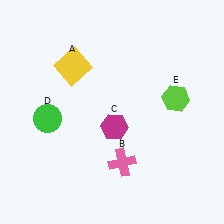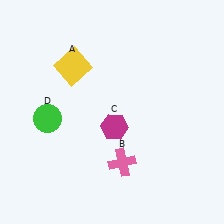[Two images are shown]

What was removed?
The lime hexagon (E) was removed in Image 2.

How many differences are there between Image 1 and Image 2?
There is 1 difference between the two images.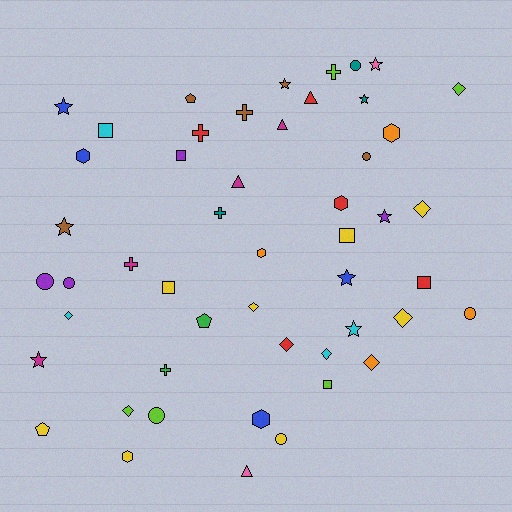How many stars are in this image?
There are 9 stars.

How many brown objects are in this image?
There are 5 brown objects.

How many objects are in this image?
There are 50 objects.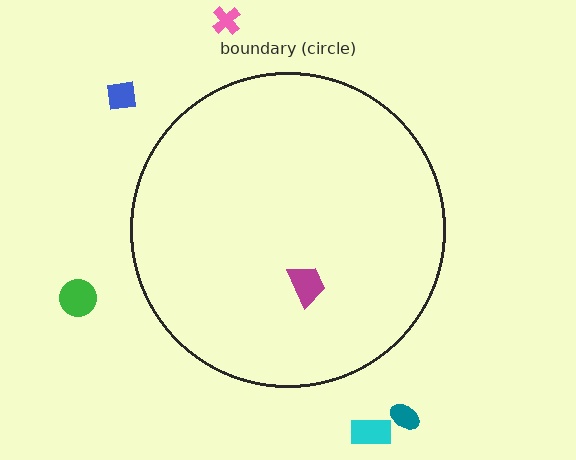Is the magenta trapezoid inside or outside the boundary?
Inside.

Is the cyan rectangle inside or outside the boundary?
Outside.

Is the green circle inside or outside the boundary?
Outside.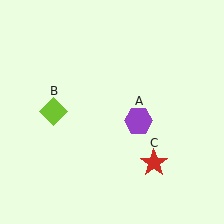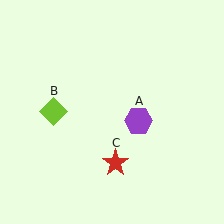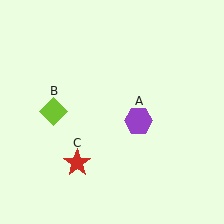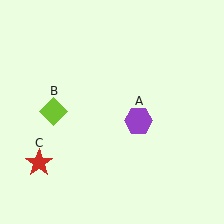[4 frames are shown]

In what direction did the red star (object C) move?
The red star (object C) moved left.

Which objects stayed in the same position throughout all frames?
Purple hexagon (object A) and lime diamond (object B) remained stationary.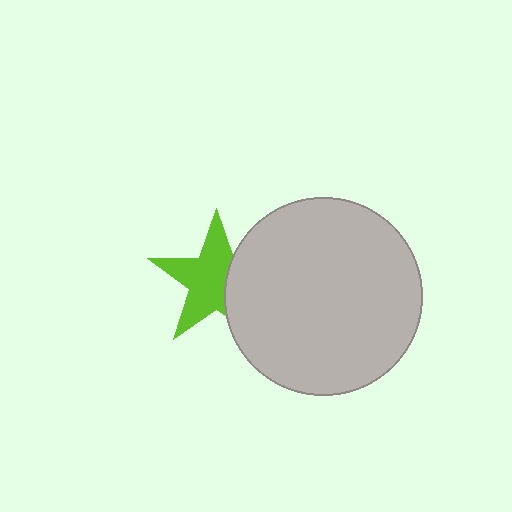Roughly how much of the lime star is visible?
About half of it is visible (roughly 65%).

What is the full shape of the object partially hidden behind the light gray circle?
The partially hidden object is a lime star.